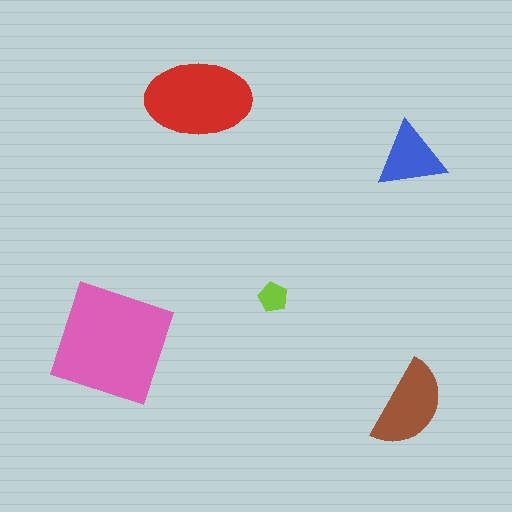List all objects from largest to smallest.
The pink square, the red ellipse, the brown semicircle, the blue triangle, the lime pentagon.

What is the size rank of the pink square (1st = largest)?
1st.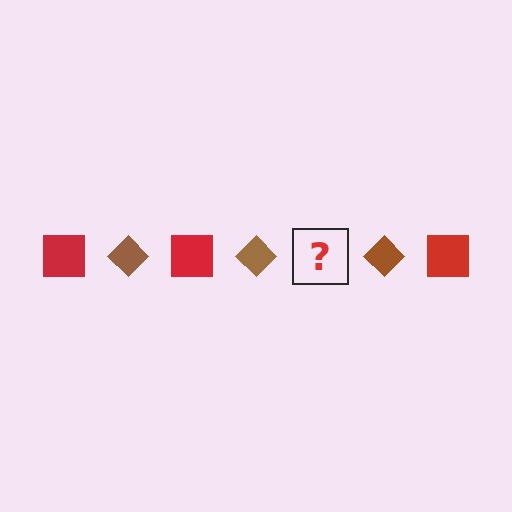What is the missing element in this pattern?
The missing element is a red square.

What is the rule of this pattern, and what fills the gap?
The rule is that the pattern alternates between red square and brown diamond. The gap should be filled with a red square.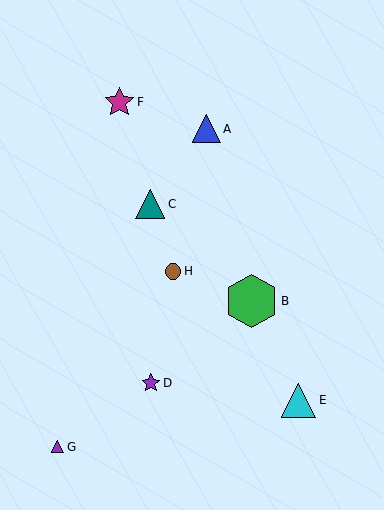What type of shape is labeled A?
Shape A is a blue triangle.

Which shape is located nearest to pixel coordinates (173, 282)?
The brown circle (labeled H) at (173, 271) is nearest to that location.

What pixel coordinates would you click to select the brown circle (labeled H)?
Click at (173, 271) to select the brown circle H.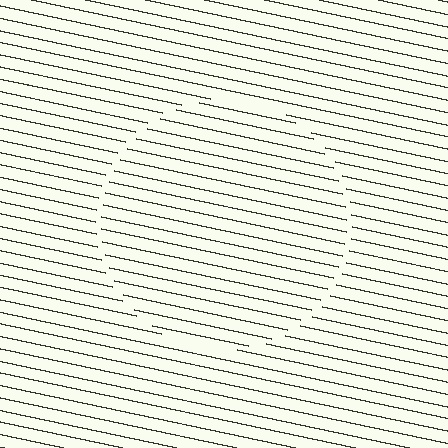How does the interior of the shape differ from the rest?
The interior of the shape contains the same grating, shifted by half a period — the contour is defined by the phase discontinuity where line-ends from the inner and outer gratings abut.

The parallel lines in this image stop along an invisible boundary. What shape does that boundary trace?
An illusory circle. The interior of the shape contains the same grating, shifted by half a period — the contour is defined by the phase discontinuity where line-ends from the inner and outer gratings abut.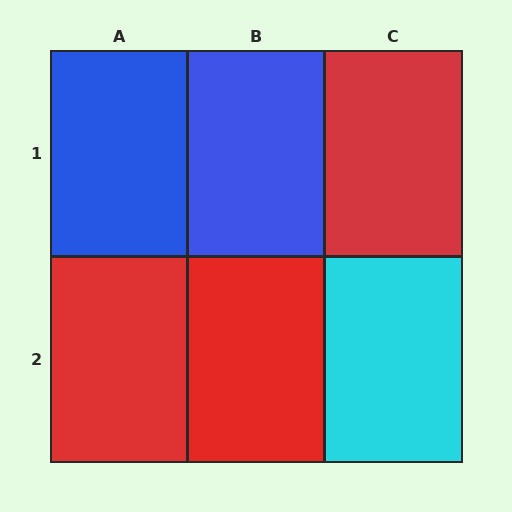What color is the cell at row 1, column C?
Red.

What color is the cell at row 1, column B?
Blue.